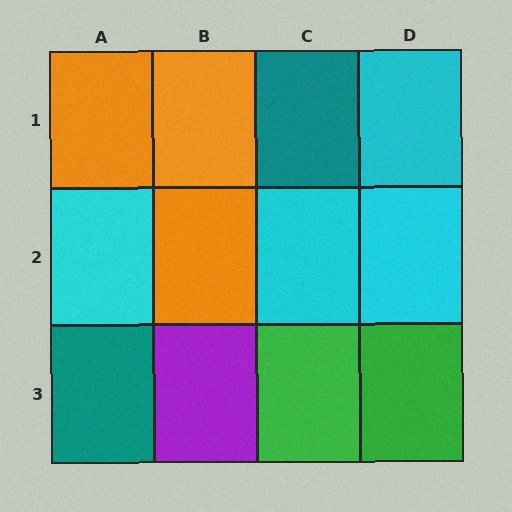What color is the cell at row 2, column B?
Orange.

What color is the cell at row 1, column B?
Orange.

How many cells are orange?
3 cells are orange.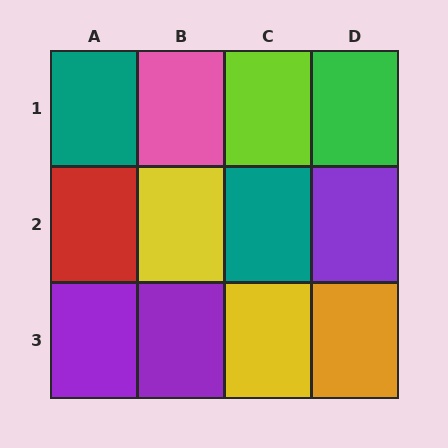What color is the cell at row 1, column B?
Pink.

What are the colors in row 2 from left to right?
Red, yellow, teal, purple.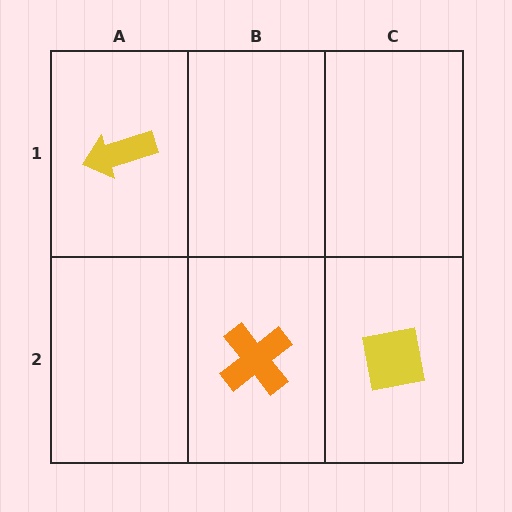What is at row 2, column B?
An orange cross.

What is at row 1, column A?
A yellow arrow.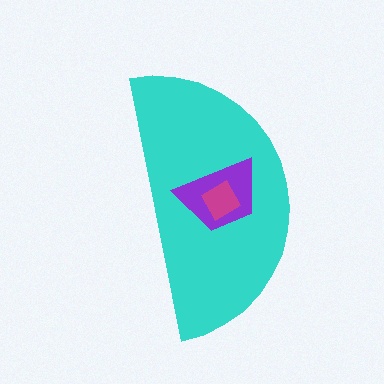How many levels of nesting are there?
3.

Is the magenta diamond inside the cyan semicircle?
Yes.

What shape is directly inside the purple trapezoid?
The magenta diamond.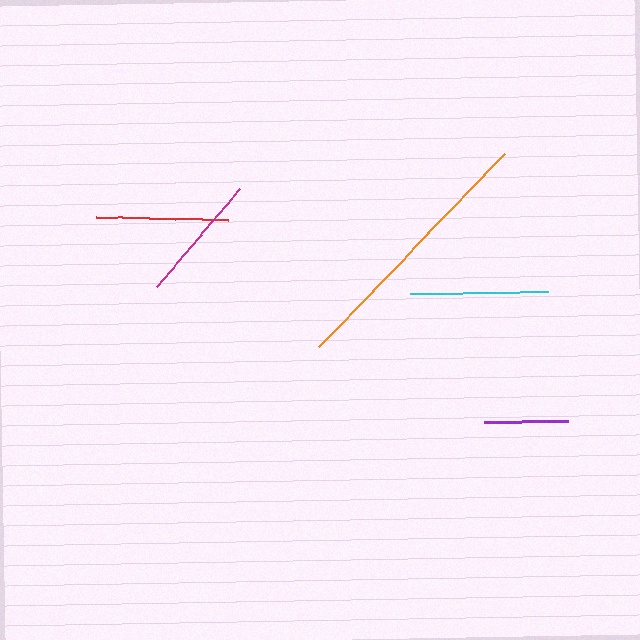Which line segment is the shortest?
The purple line is the shortest at approximately 84 pixels.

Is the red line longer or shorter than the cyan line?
The cyan line is longer than the red line.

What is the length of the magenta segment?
The magenta segment is approximately 128 pixels long.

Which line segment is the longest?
The orange line is the longest at approximately 268 pixels.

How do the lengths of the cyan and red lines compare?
The cyan and red lines are approximately the same length.